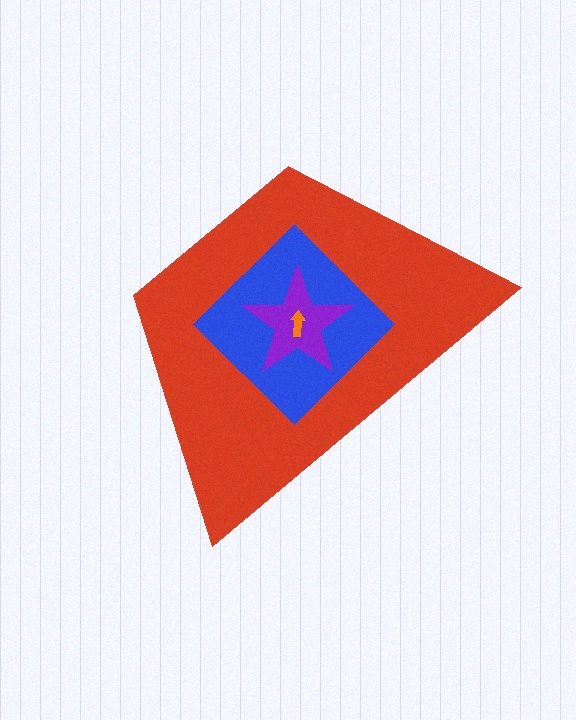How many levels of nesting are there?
4.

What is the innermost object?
The orange arrow.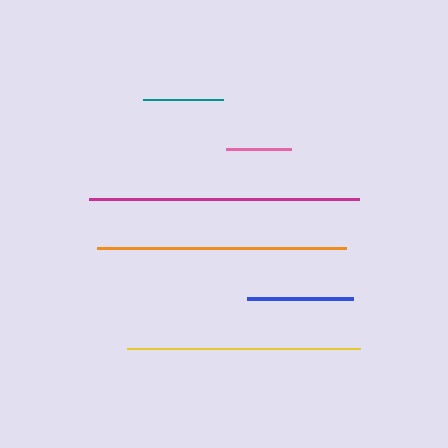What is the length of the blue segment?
The blue segment is approximately 106 pixels long.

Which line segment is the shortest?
The pink line is the shortest at approximately 65 pixels.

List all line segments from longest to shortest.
From longest to shortest: magenta, orange, yellow, blue, teal, pink.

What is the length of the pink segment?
The pink segment is approximately 65 pixels long.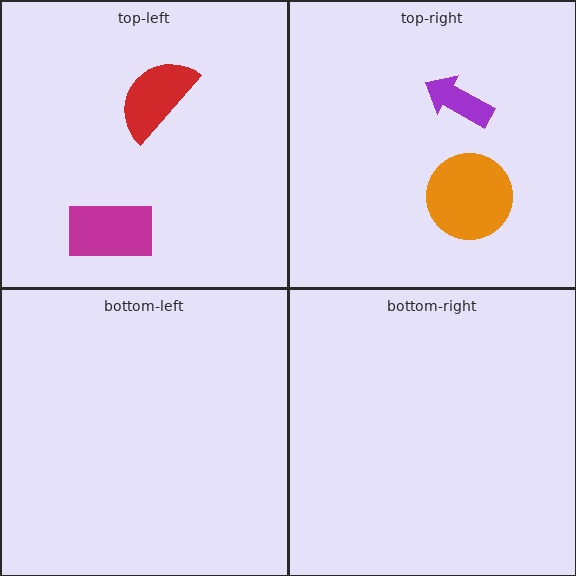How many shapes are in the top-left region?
2.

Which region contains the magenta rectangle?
The top-left region.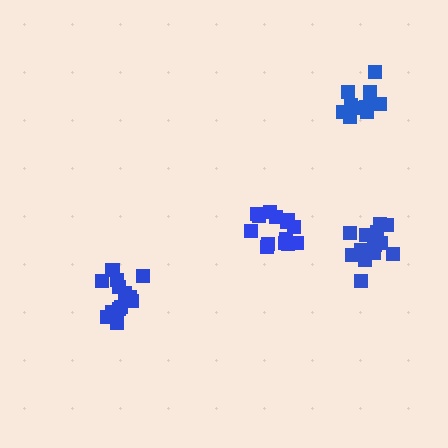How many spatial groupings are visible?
There are 4 spatial groupings.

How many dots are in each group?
Group 1: 14 dots, Group 2: 11 dots, Group 3: 13 dots, Group 4: 13 dots (51 total).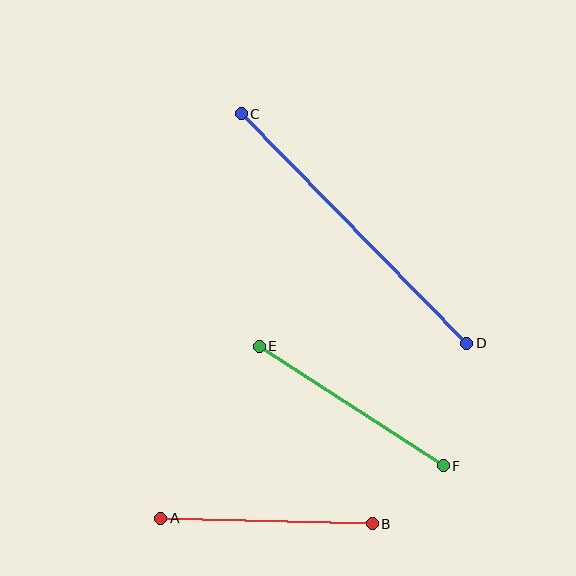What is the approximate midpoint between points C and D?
The midpoint is at approximately (354, 228) pixels.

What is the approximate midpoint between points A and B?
The midpoint is at approximately (266, 521) pixels.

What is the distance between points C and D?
The distance is approximately 322 pixels.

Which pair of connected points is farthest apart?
Points C and D are farthest apart.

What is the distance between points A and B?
The distance is approximately 212 pixels.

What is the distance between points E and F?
The distance is approximately 219 pixels.